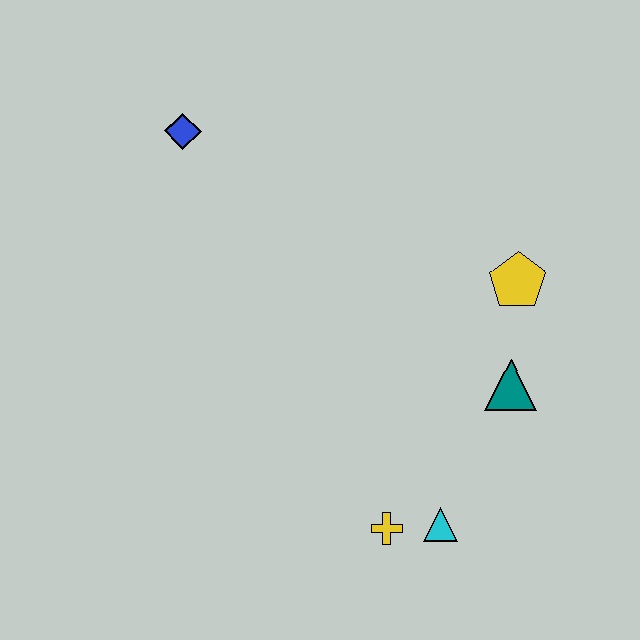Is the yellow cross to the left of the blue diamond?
No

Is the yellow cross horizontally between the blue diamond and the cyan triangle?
Yes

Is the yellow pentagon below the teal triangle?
No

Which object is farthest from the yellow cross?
The blue diamond is farthest from the yellow cross.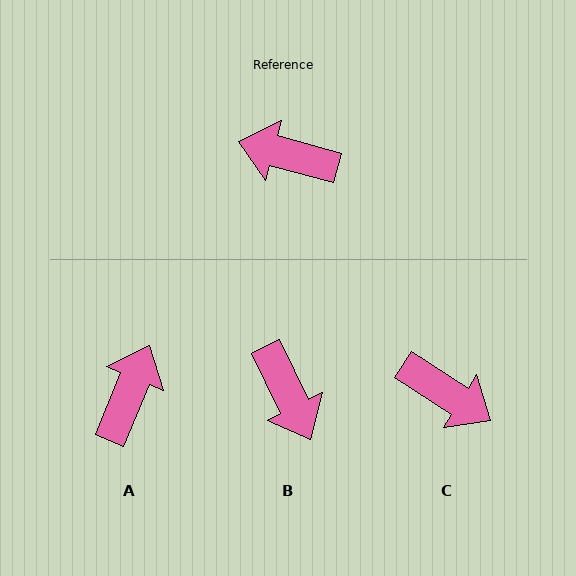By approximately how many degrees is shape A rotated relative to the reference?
Approximately 98 degrees clockwise.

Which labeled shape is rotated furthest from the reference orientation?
C, about 162 degrees away.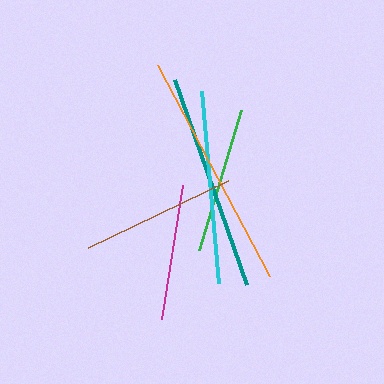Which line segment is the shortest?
The magenta line is the shortest at approximately 135 pixels.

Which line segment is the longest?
The orange line is the longest at approximately 238 pixels.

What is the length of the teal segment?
The teal segment is approximately 217 pixels long.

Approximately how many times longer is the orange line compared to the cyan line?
The orange line is approximately 1.2 times the length of the cyan line.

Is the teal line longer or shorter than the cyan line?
The teal line is longer than the cyan line.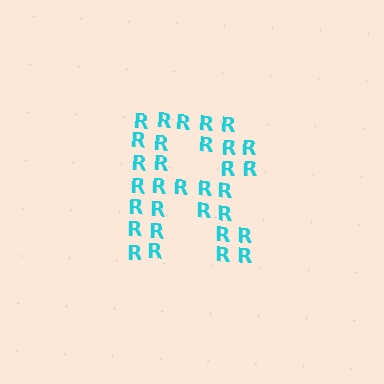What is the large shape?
The large shape is the letter R.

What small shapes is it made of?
It is made of small letter R's.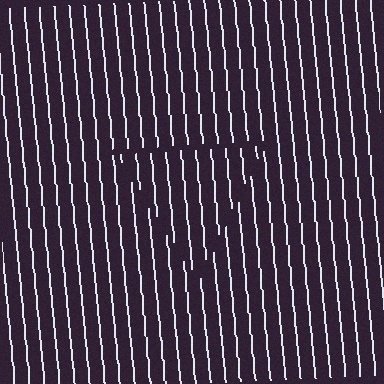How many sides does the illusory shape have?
3 sides — the line-ends trace a triangle.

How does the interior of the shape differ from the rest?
The interior of the shape contains the same grating, shifted by half a period — the contour is defined by the phase discontinuity where line-ends from the inner and outer gratings abut.